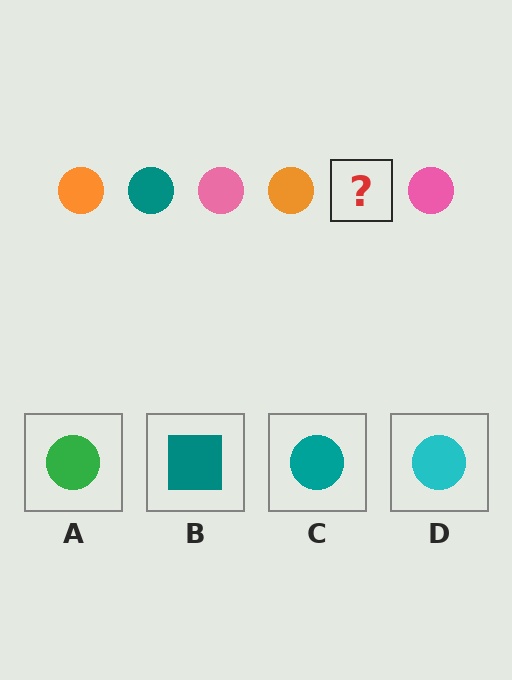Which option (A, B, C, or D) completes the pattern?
C.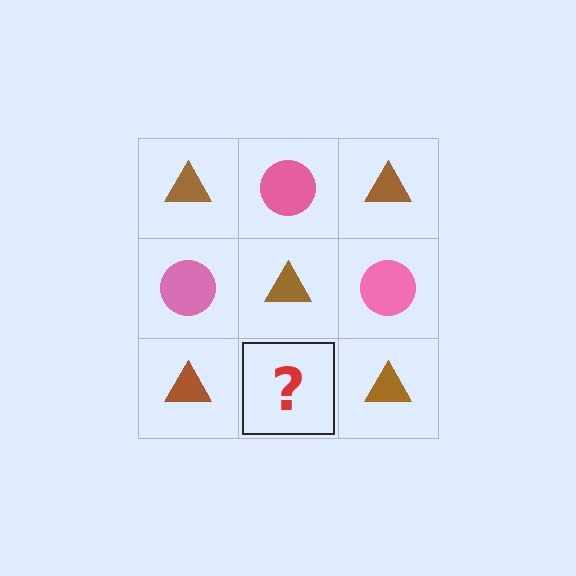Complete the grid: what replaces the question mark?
The question mark should be replaced with a pink circle.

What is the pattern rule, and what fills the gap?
The rule is that it alternates brown triangle and pink circle in a checkerboard pattern. The gap should be filled with a pink circle.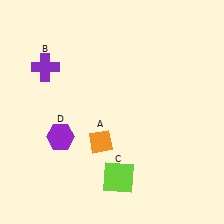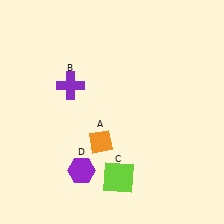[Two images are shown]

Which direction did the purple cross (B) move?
The purple cross (B) moved right.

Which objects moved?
The objects that moved are: the purple cross (B), the purple hexagon (D).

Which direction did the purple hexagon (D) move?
The purple hexagon (D) moved down.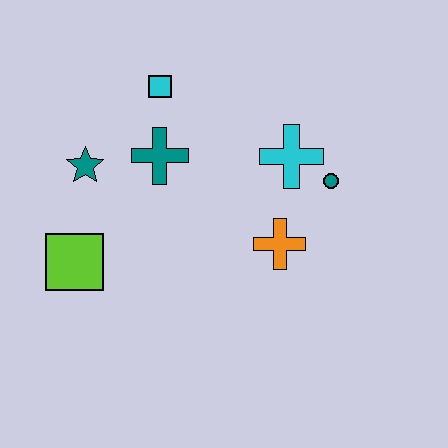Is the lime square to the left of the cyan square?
Yes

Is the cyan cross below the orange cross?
No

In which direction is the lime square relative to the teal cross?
The lime square is below the teal cross.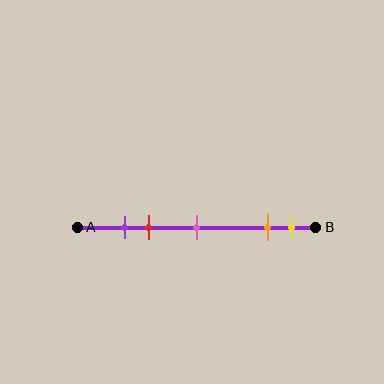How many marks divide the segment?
There are 5 marks dividing the segment.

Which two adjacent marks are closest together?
The purple and red marks are the closest adjacent pair.